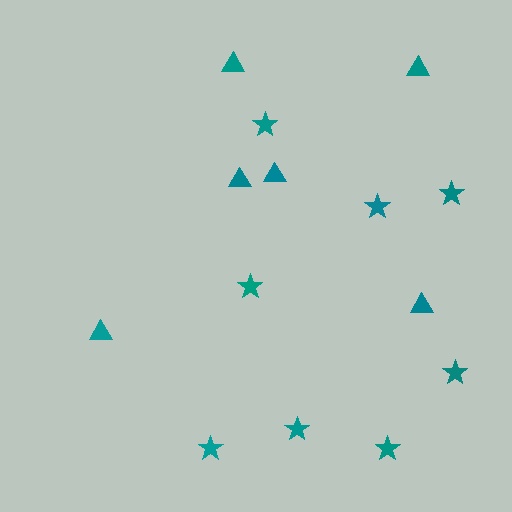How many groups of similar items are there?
There are 2 groups: one group of stars (8) and one group of triangles (6).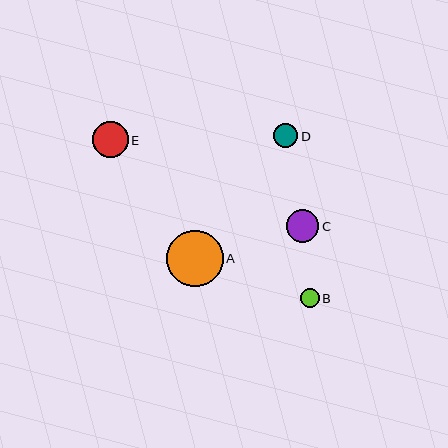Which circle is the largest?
Circle A is the largest with a size of approximately 56 pixels.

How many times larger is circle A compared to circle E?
Circle A is approximately 1.6 times the size of circle E.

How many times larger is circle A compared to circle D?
Circle A is approximately 2.3 times the size of circle D.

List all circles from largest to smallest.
From largest to smallest: A, E, C, D, B.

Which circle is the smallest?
Circle B is the smallest with a size of approximately 19 pixels.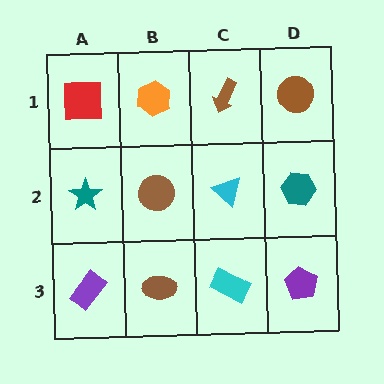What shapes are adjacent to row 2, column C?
A brown arrow (row 1, column C), a cyan rectangle (row 3, column C), a brown circle (row 2, column B), a teal hexagon (row 2, column D).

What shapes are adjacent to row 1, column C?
A cyan triangle (row 2, column C), an orange hexagon (row 1, column B), a brown circle (row 1, column D).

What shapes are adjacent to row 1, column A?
A teal star (row 2, column A), an orange hexagon (row 1, column B).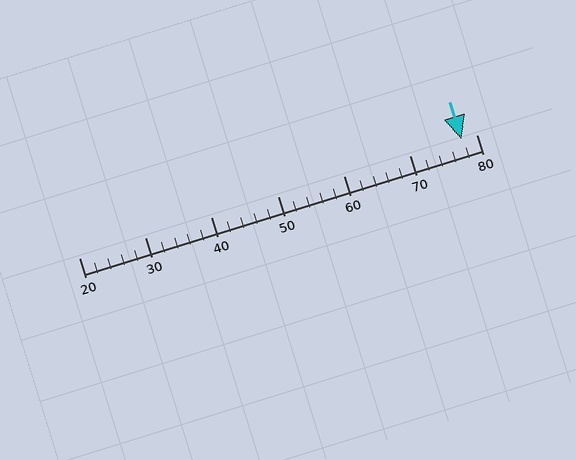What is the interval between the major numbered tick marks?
The major tick marks are spaced 10 units apart.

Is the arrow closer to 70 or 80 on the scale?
The arrow is closer to 80.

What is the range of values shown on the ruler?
The ruler shows values from 20 to 80.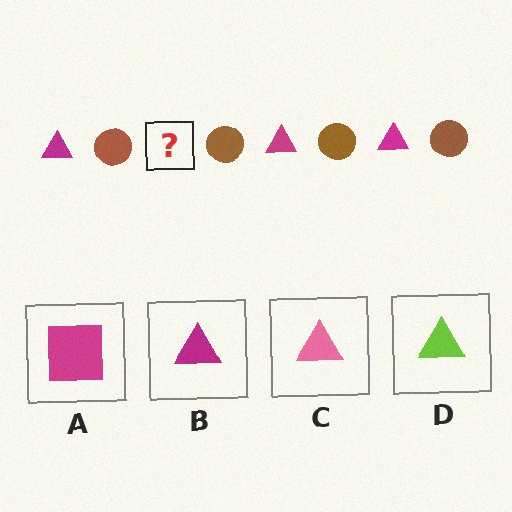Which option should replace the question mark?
Option B.